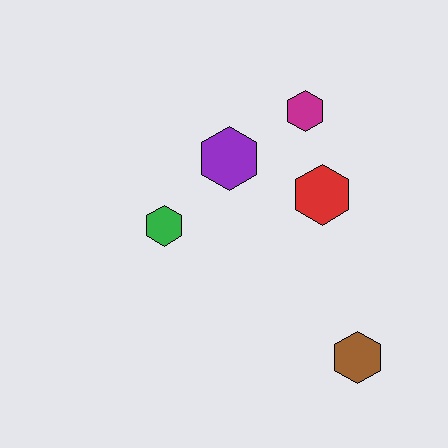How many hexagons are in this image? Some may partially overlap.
There are 5 hexagons.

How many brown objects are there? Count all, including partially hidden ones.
There is 1 brown object.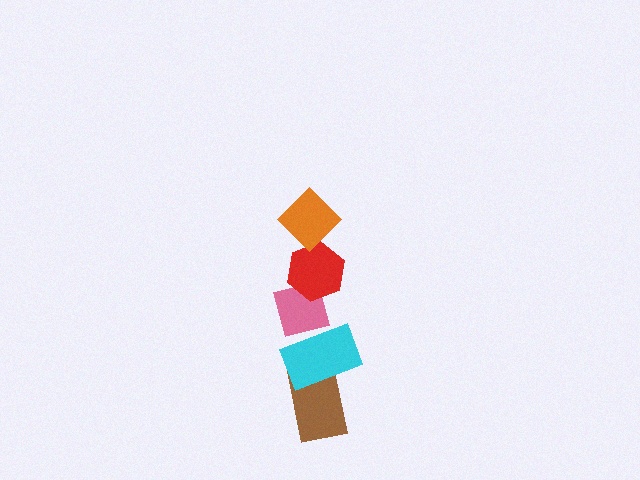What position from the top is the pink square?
The pink square is 3rd from the top.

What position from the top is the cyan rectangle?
The cyan rectangle is 4th from the top.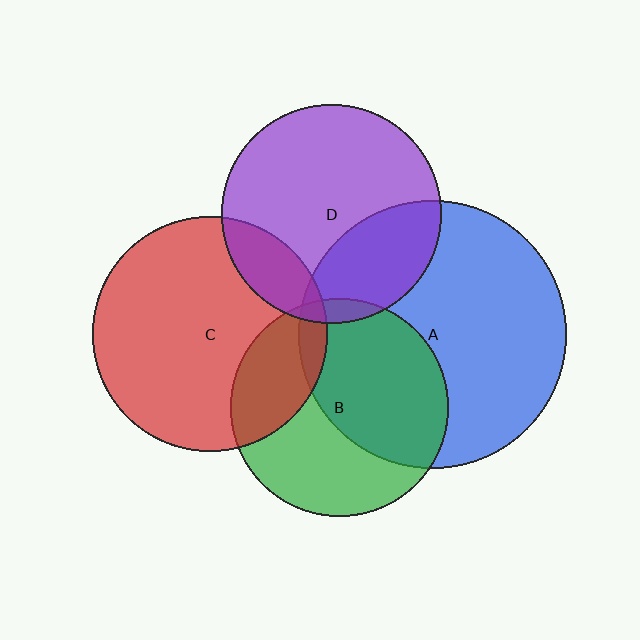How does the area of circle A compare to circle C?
Approximately 1.3 times.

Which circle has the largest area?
Circle A (blue).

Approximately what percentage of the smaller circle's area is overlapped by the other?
Approximately 30%.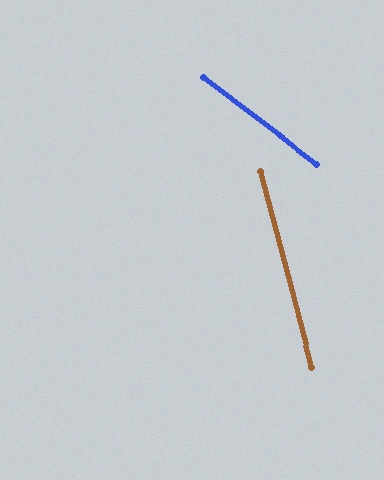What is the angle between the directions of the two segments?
Approximately 38 degrees.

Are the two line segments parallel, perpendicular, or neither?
Neither parallel nor perpendicular — they differ by about 38°.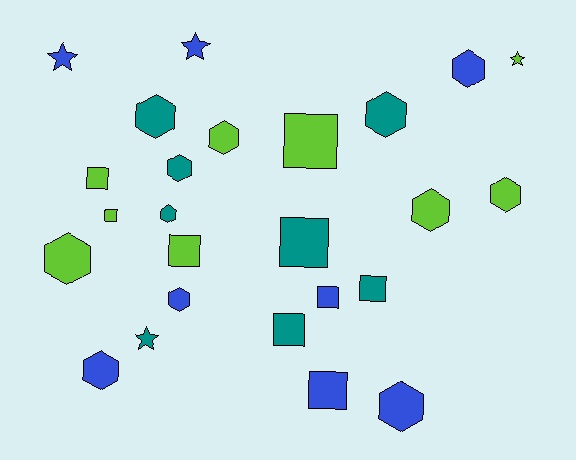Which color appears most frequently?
Lime, with 9 objects.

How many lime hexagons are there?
There are 4 lime hexagons.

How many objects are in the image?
There are 25 objects.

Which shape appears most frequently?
Hexagon, with 12 objects.